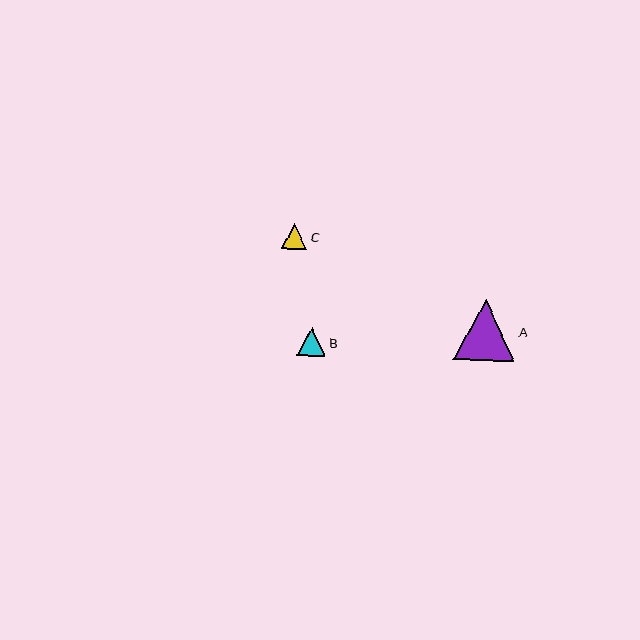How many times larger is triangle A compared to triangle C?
Triangle A is approximately 2.4 times the size of triangle C.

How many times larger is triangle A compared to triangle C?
Triangle A is approximately 2.4 times the size of triangle C.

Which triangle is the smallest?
Triangle C is the smallest with a size of approximately 26 pixels.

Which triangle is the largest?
Triangle A is the largest with a size of approximately 61 pixels.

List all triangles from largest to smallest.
From largest to smallest: A, B, C.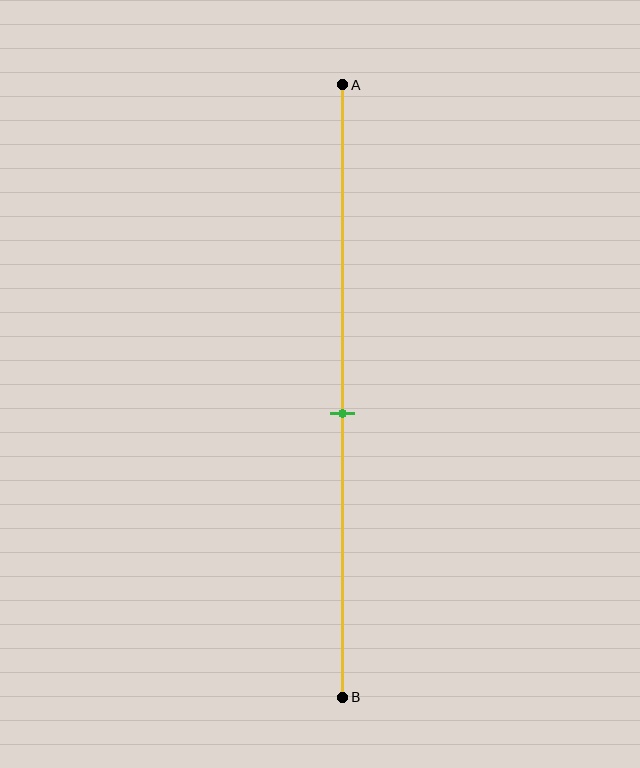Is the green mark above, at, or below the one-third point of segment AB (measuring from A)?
The green mark is below the one-third point of segment AB.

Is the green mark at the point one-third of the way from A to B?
No, the mark is at about 55% from A, not at the 33% one-third point.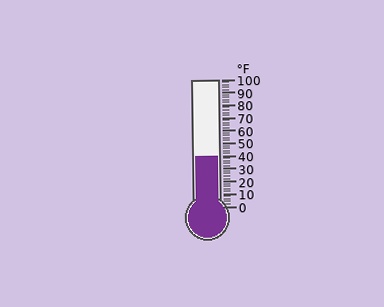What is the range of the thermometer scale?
The thermometer scale ranges from 0°F to 100°F.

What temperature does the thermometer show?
The thermometer shows approximately 40°F.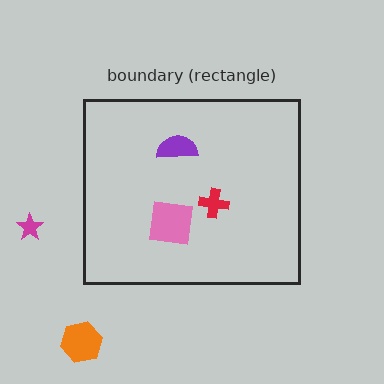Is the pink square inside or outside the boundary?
Inside.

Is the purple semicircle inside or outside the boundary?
Inside.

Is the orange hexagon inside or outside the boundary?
Outside.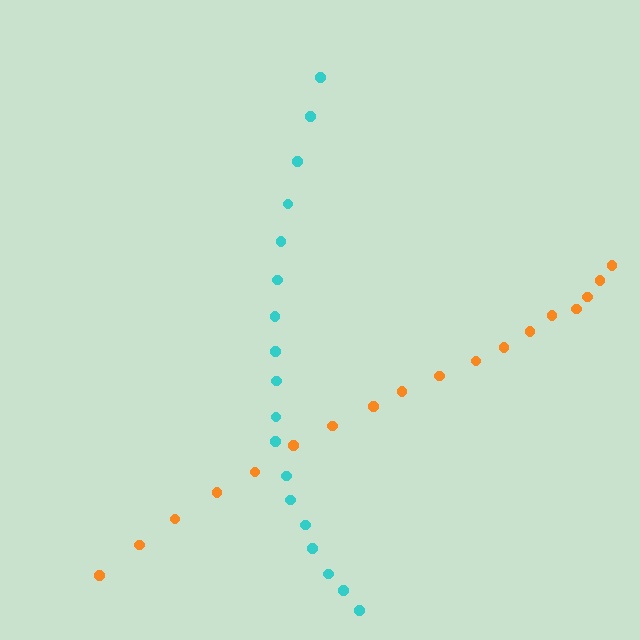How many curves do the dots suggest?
There are 2 distinct paths.